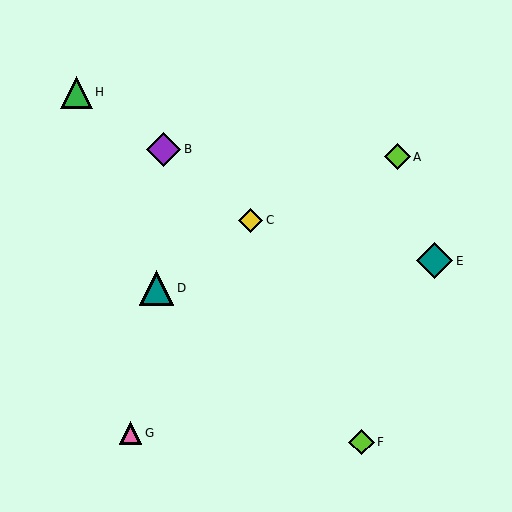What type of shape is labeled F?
Shape F is a lime diamond.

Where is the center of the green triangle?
The center of the green triangle is at (76, 92).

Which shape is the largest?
The teal diamond (labeled E) is the largest.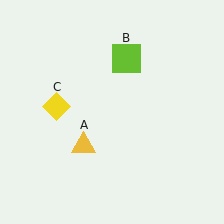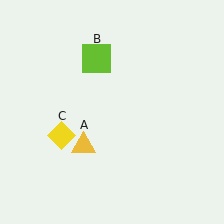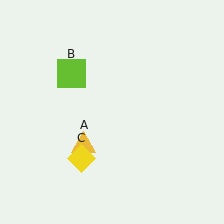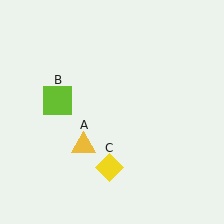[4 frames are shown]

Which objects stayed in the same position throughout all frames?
Yellow triangle (object A) remained stationary.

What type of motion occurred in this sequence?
The lime square (object B), yellow diamond (object C) rotated counterclockwise around the center of the scene.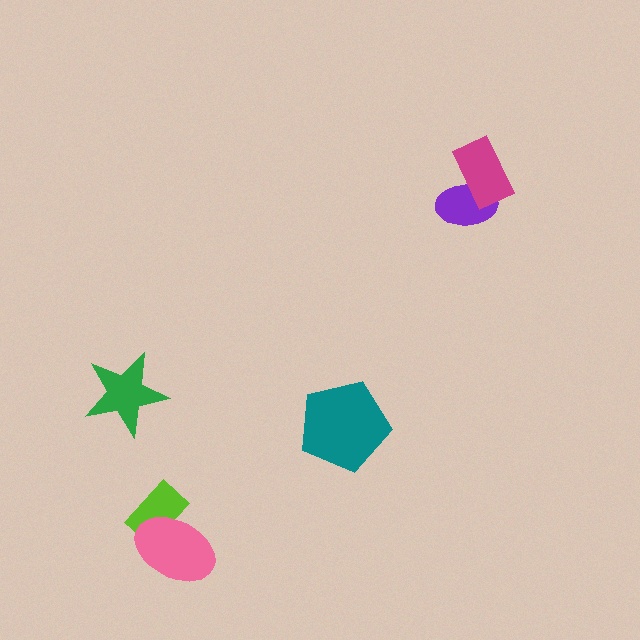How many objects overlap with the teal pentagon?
0 objects overlap with the teal pentagon.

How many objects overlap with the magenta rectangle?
1 object overlaps with the magenta rectangle.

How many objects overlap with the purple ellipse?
1 object overlaps with the purple ellipse.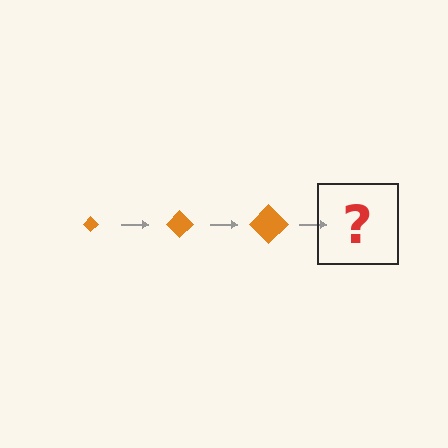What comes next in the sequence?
The next element should be an orange diamond, larger than the previous one.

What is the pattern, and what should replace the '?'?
The pattern is that the diamond gets progressively larger each step. The '?' should be an orange diamond, larger than the previous one.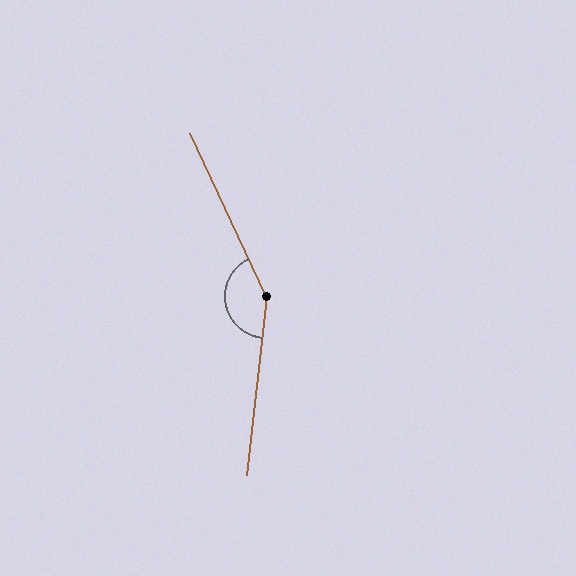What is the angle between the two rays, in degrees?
Approximately 149 degrees.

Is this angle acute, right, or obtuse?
It is obtuse.